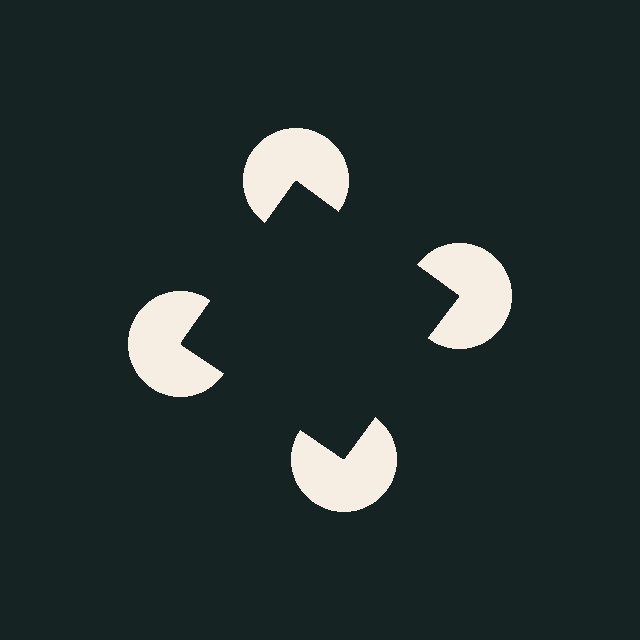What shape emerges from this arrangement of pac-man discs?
An illusory square — its edges are inferred from the aligned wedge cuts in the pac-man discs, not physically drawn.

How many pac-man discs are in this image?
There are 4 — one at each vertex of the illusory square.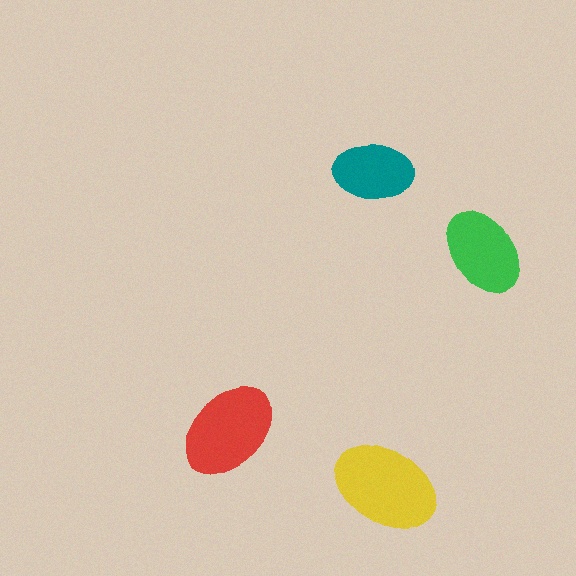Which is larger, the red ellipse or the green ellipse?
The red one.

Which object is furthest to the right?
The green ellipse is rightmost.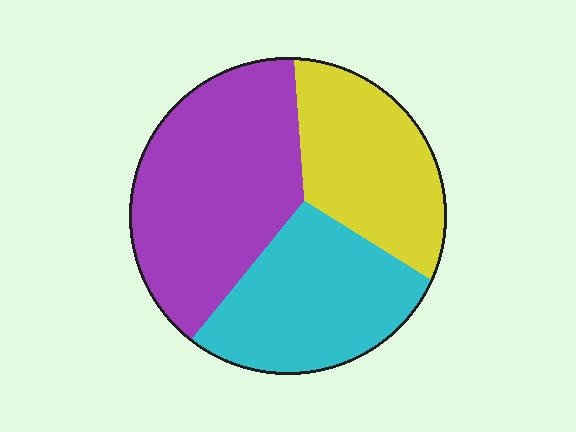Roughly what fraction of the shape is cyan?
Cyan covers about 30% of the shape.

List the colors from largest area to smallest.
From largest to smallest: purple, cyan, yellow.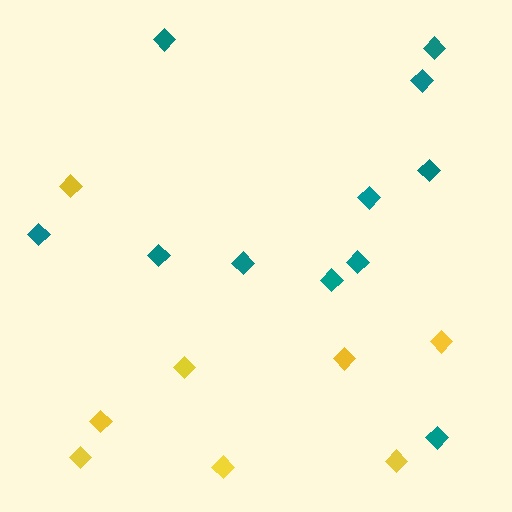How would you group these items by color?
There are 2 groups: one group of yellow diamonds (8) and one group of teal diamonds (11).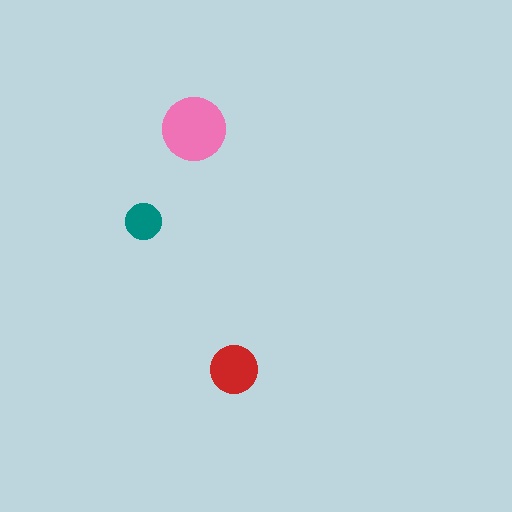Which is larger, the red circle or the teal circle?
The red one.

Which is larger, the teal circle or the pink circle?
The pink one.